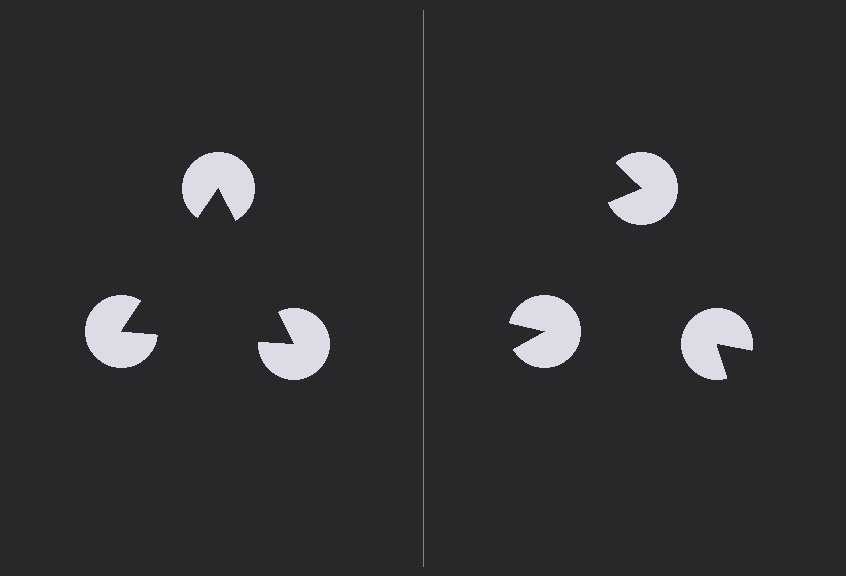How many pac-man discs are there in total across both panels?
6 — 3 on each side.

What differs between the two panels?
The pac-man discs are positioned identically on both sides; only the wedge orientations differ. On the left they align to a triangle; on the right they are misaligned.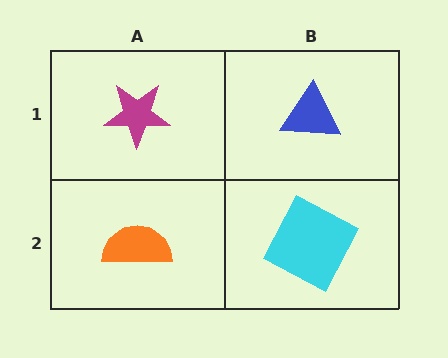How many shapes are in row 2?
2 shapes.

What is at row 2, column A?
An orange semicircle.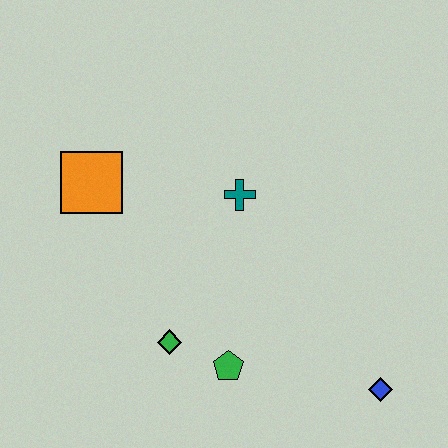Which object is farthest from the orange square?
The blue diamond is farthest from the orange square.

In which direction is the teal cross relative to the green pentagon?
The teal cross is above the green pentagon.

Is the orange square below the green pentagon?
No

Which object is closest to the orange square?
The teal cross is closest to the orange square.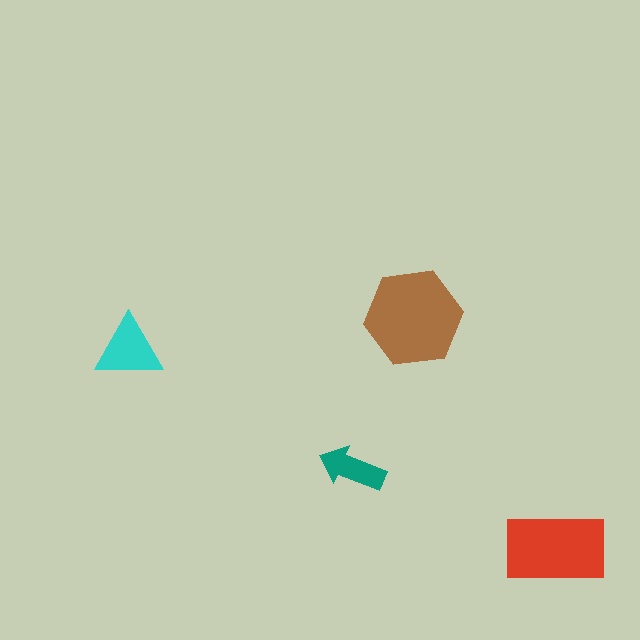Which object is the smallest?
The teal arrow.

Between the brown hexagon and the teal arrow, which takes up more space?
The brown hexagon.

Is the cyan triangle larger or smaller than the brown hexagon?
Smaller.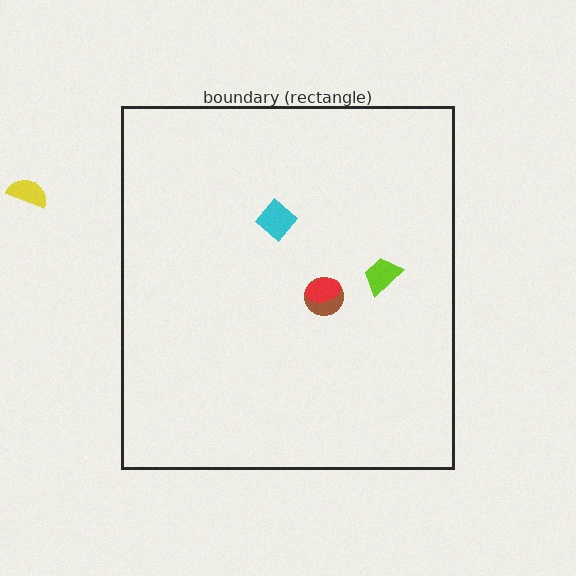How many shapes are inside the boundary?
4 inside, 1 outside.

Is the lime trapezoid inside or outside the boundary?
Inside.